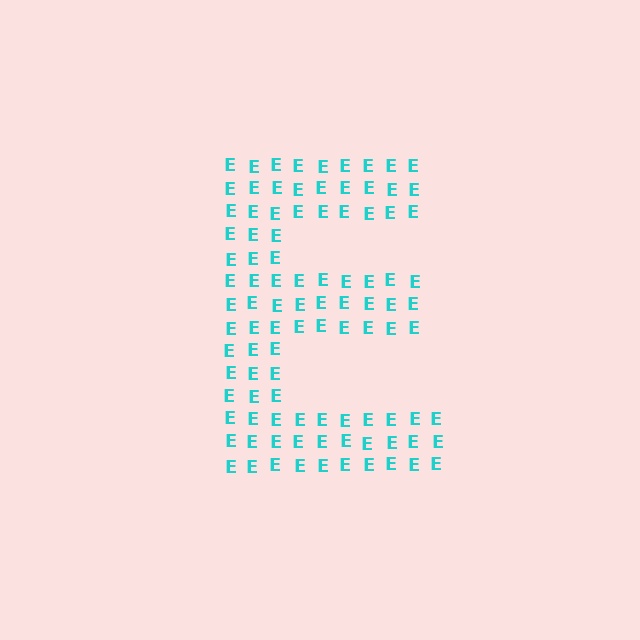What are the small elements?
The small elements are letter E's.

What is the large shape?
The large shape is the letter E.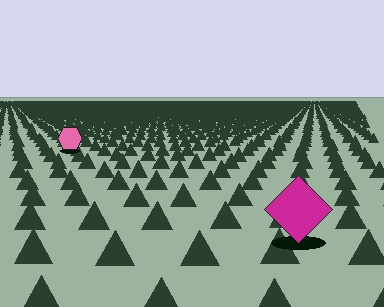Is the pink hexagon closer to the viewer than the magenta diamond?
No. The magenta diamond is closer — you can tell from the texture gradient: the ground texture is coarser near it.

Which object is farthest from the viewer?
The pink hexagon is farthest from the viewer. It appears smaller and the ground texture around it is denser.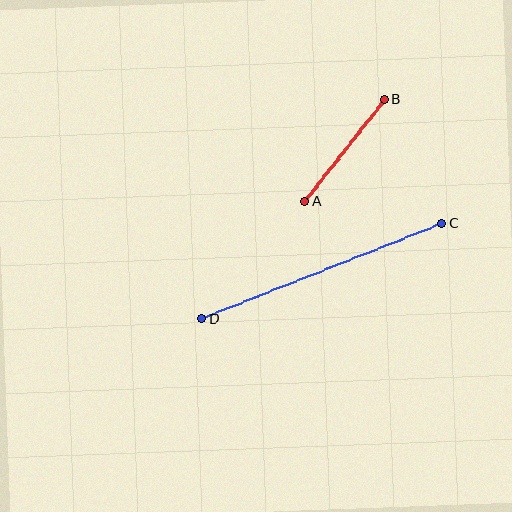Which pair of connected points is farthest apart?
Points C and D are farthest apart.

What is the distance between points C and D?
The distance is approximately 258 pixels.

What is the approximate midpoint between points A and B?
The midpoint is at approximately (345, 150) pixels.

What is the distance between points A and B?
The distance is approximately 130 pixels.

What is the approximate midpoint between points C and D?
The midpoint is at approximately (322, 271) pixels.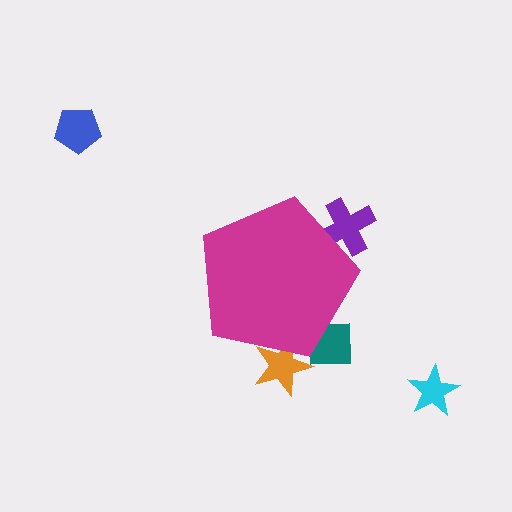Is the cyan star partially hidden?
No, the cyan star is fully visible.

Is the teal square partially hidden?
Yes, the teal square is partially hidden behind the magenta pentagon.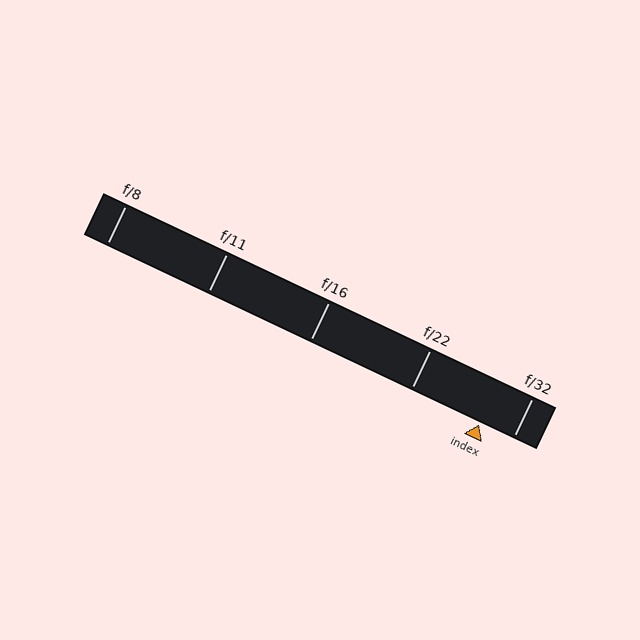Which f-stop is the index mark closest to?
The index mark is closest to f/32.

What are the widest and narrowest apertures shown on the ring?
The widest aperture shown is f/8 and the narrowest is f/32.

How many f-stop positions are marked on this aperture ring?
There are 5 f-stop positions marked.